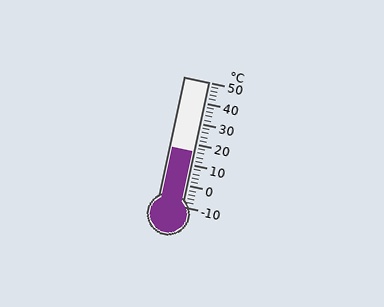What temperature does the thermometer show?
The thermometer shows approximately 16°C.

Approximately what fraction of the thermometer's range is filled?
The thermometer is filled to approximately 45% of its range.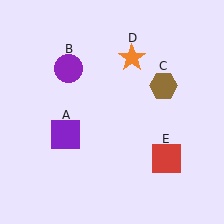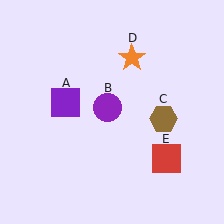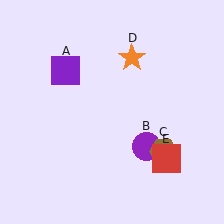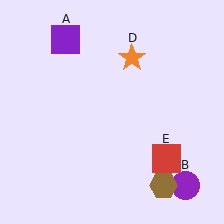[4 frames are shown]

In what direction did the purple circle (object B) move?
The purple circle (object B) moved down and to the right.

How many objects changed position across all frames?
3 objects changed position: purple square (object A), purple circle (object B), brown hexagon (object C).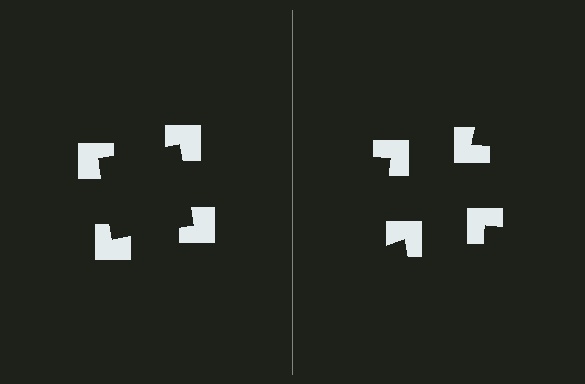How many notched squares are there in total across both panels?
8 — 4 on each side.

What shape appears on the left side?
An illusory square.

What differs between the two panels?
The notched squares are positioned identically on both sides; only the wedge orientations differ. On the left they align to a square; on the right they are misaligned.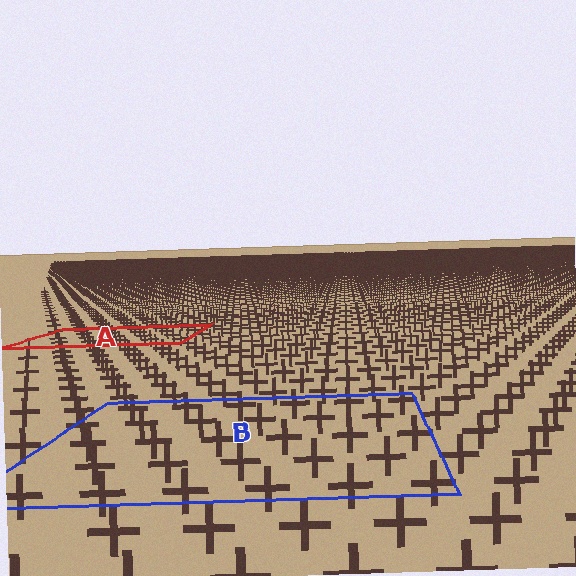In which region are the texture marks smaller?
The texture marks are smaller in region A, because it is farther away.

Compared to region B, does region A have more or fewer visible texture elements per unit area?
Region A has more texture elements per unit area — they are packed more densely because it is farther away.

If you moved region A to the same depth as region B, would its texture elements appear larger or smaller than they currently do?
They would appear larger. At a closer depth, the same texture elements are projected at a bigger on-screen size.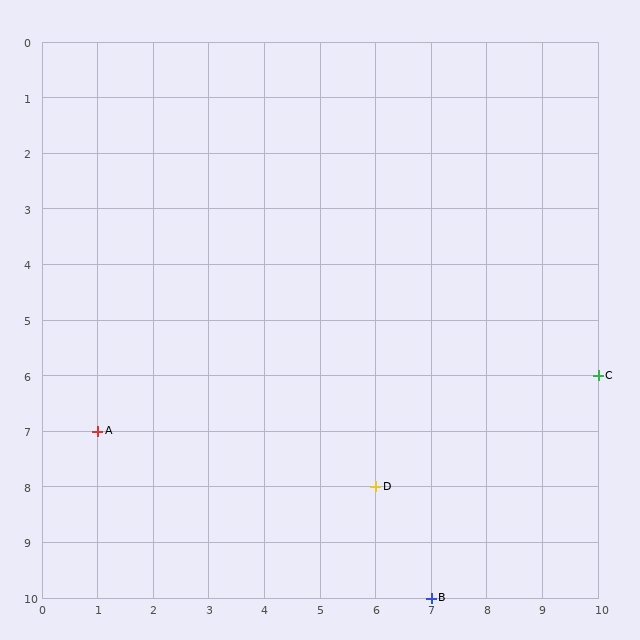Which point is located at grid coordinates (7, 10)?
Point B is at (7, 10).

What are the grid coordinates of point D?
Point D is at grid coordinates (6, 8).